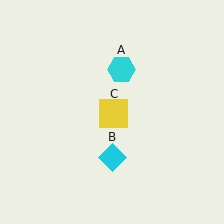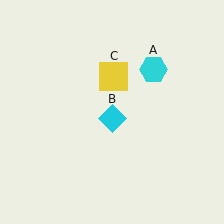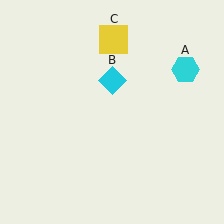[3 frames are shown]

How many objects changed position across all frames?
3 objects changed position: cyan hexagon (object A), cyan diamond (object B), yellow square (object C).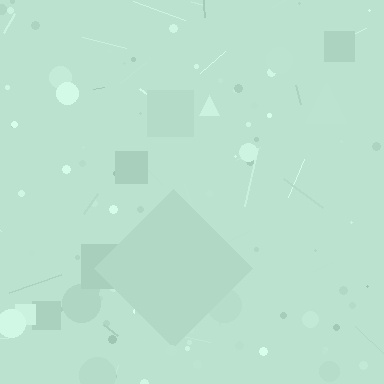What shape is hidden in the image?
A diamond is hidden in the image.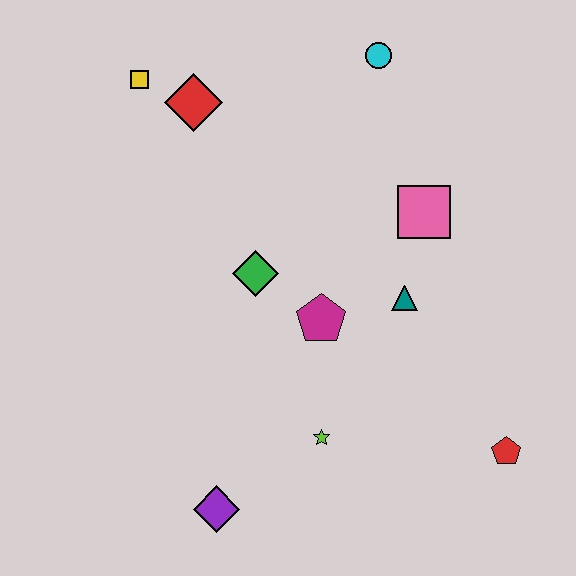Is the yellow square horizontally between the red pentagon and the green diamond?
No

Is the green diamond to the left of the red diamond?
No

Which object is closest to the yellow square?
The red diamond is closest to the yellow square.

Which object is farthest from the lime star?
The yellow square is farthest from the lime star.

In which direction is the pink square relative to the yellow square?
The pink square is to the right of the yellow square.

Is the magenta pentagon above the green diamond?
No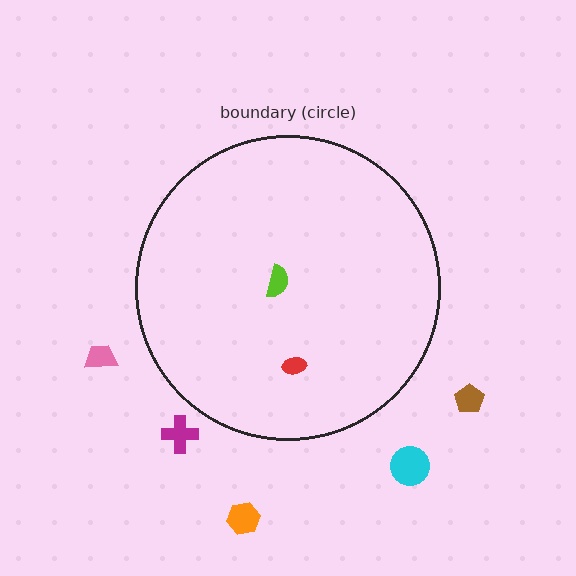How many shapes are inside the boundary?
2 inside, 5 outside.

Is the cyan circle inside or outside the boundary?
Outside.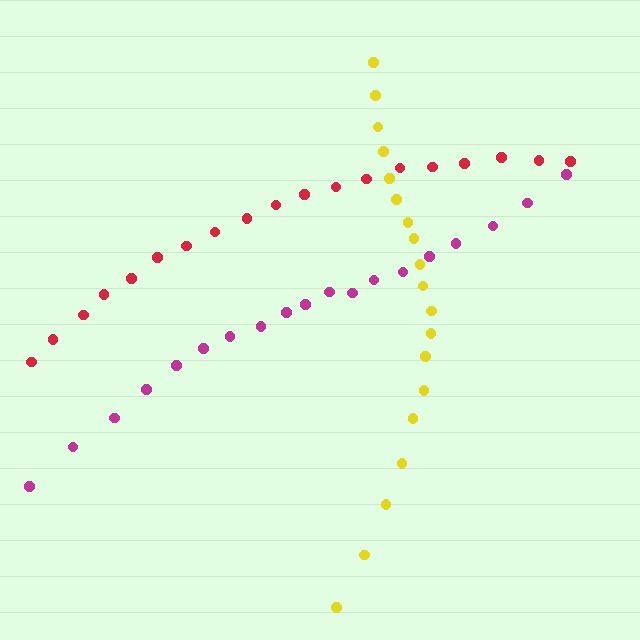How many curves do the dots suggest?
There are 3 distinct paths.